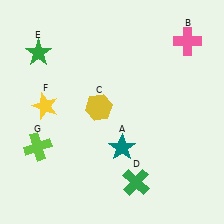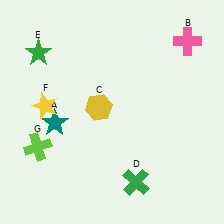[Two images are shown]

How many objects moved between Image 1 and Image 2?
1 object moved between the two images.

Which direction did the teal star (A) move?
The teal star (A) moved left.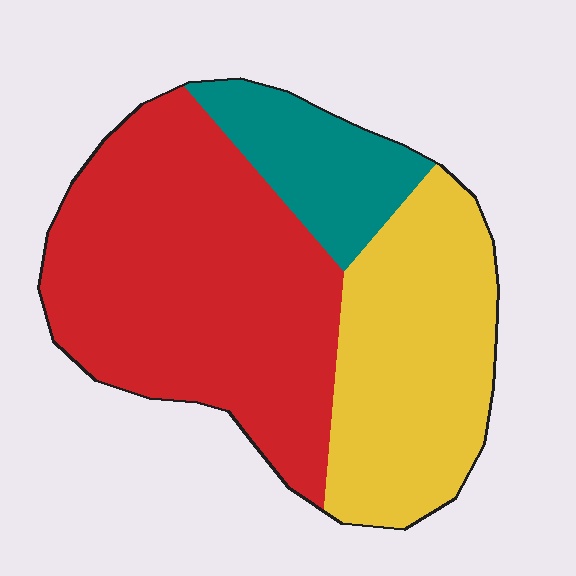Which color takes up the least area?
Teal, at roughly 15%.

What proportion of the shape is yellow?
Yellow takes up about one third (1/3) of the shape.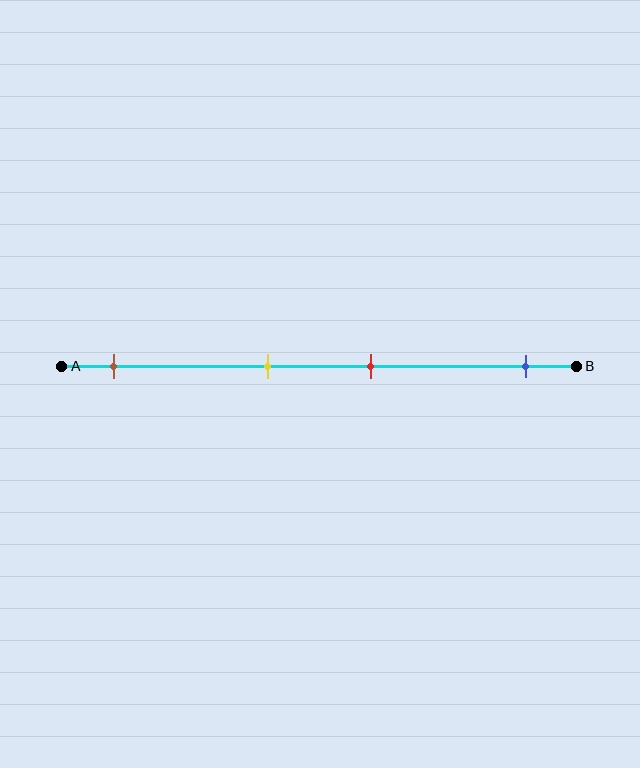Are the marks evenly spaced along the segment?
No, the marks are not evenly spaced.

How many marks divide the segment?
There are 4 marks dividing the segment.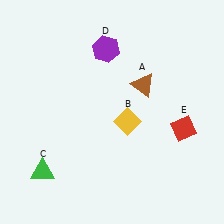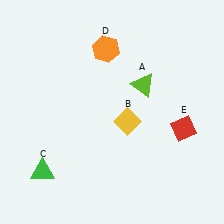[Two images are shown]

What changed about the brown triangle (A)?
In Image 1, A is brown. In Image 2, it changed to lime.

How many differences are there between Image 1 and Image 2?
There are 2 differences between the two images.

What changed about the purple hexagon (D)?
In Image 1, D is purple. In Image 2, it changed to orange.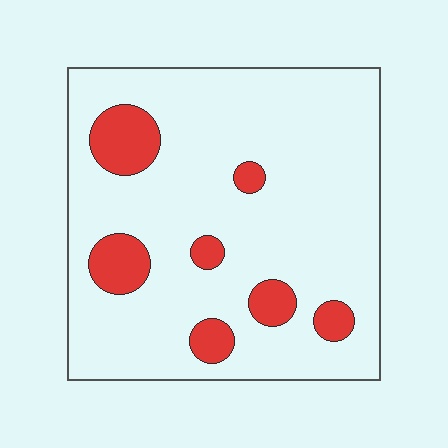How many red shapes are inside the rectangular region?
7.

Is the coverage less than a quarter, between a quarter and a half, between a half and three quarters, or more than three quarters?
Less than a quarter.